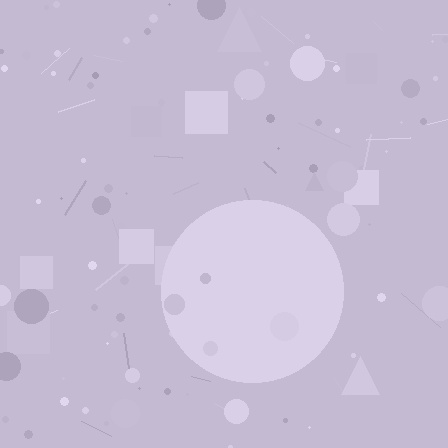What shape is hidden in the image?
A circle is hidden in the image.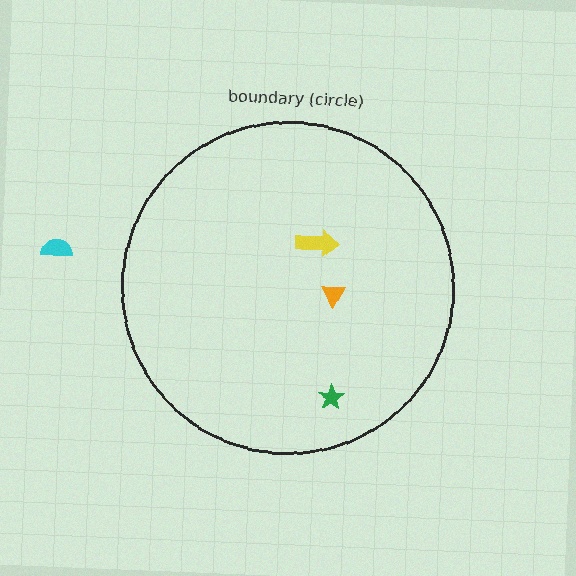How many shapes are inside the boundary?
3 inside, 1 outside.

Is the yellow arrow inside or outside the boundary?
Inside.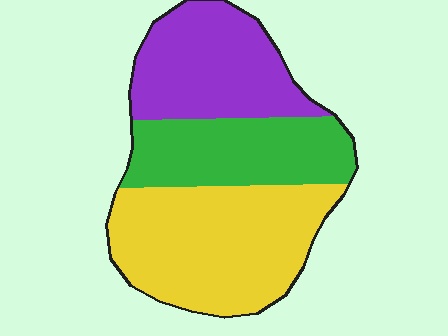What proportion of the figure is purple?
Purple covers 30% of the figure.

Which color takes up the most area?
Yellow, at roughly 45%.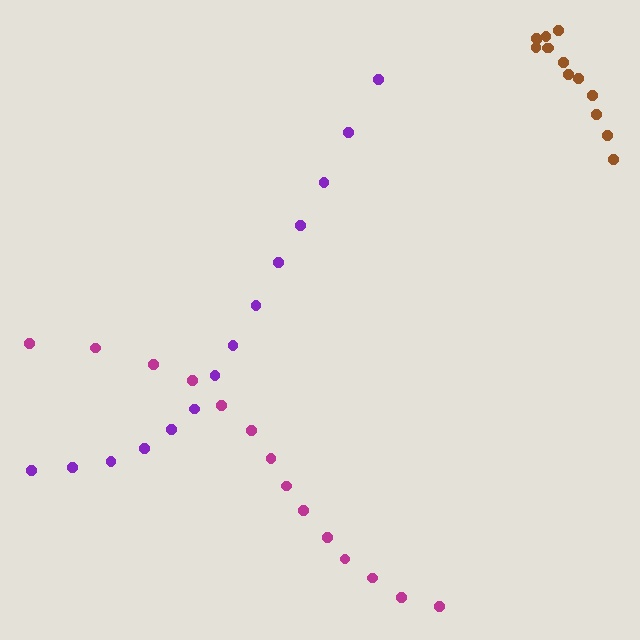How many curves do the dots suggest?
There are 3 distinct paths.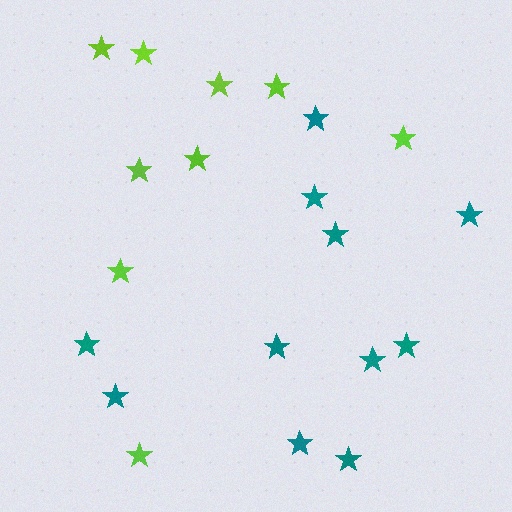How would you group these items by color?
There are 2 groups: one group of lime stars (9) and one group of teal stars (11).